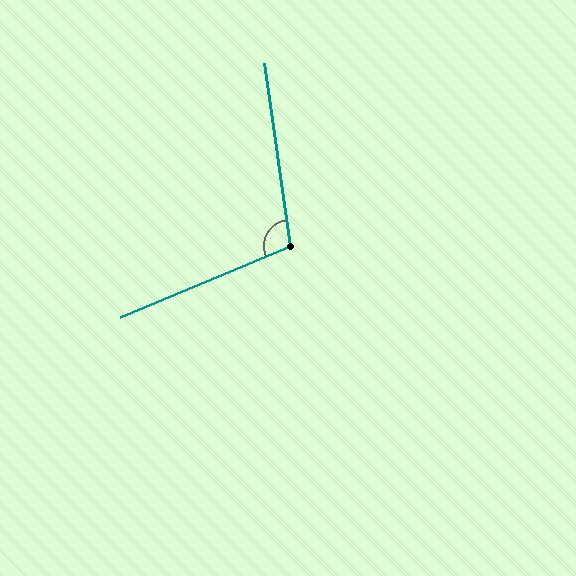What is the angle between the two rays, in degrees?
Approximately 105 degrees.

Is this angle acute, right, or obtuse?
It is obtuse.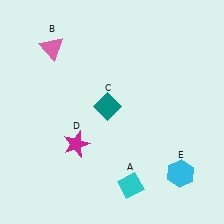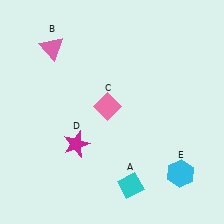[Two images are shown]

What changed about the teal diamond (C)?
In Image 1, C is teal. In Image 2, it changed to pink.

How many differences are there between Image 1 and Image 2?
There is 1 difference between the two images.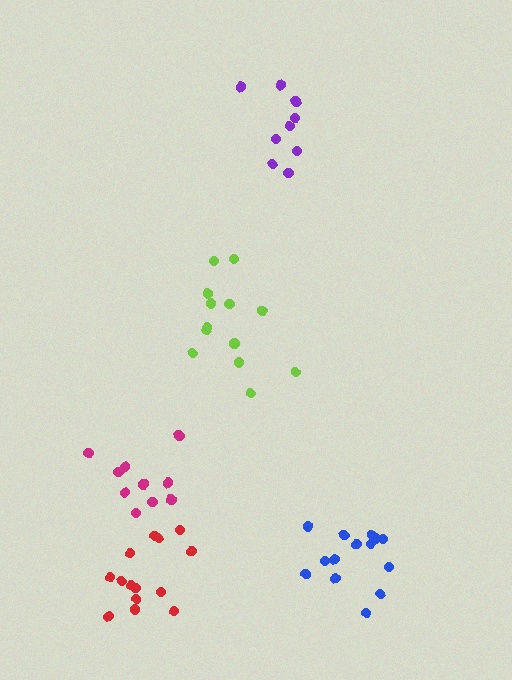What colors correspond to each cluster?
The clusters are colored: magenta, red, blue, purple, lime.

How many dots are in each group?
Group 1: 10 dots, Group 2: 14 dots, Group 3: 14 dots, Group 4: 9 dots, Group 5: 13 dots (60 total).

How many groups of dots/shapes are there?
There are 5 groups.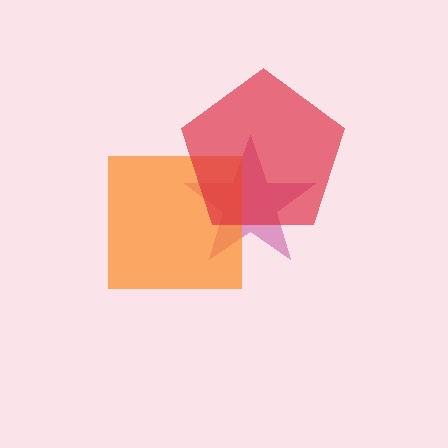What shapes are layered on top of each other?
The layered shapes are: a magenta star, an orange square, a red pentagon.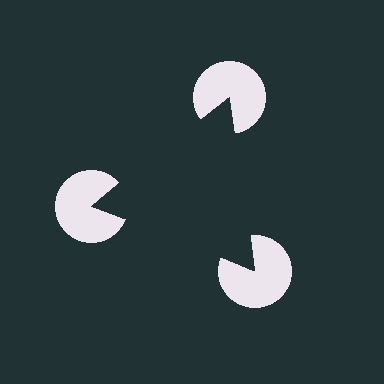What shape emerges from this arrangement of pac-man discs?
An illusory triangle — its edges are inferred from the aligned wedge cuts in the pac-man discs, not physically drawn.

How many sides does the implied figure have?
3 sides.